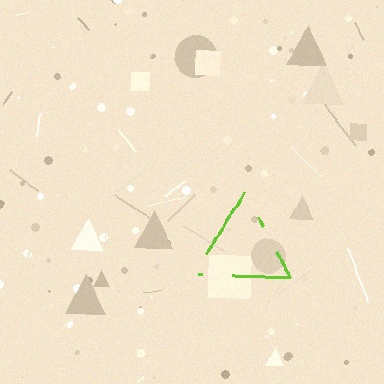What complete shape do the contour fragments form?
The contour fragments form a triangle.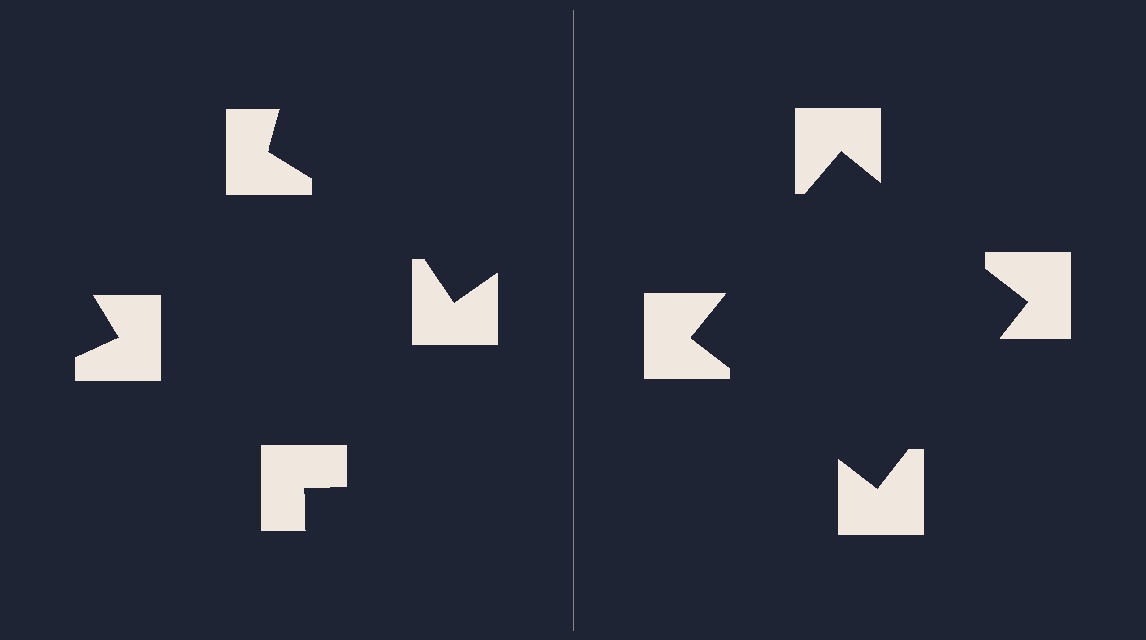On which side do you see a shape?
An illusory square appears on the right side. On the left side the wedge cuts are rotated, so no coherent shape forms.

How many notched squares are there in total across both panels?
8 — 4 on each side.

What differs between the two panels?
The notched squares are positioned identically on both sides; only the wedge orientations differ. On the right they align to a square; on the left they are misaligned.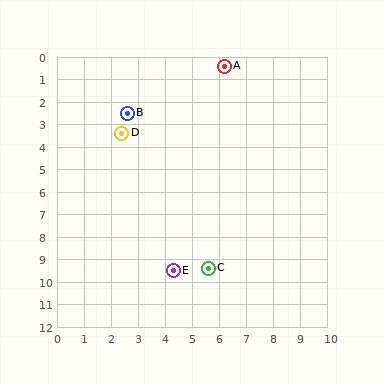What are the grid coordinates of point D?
Point D is at approximately (2.4, 3.4).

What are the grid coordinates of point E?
Point E is at approximately (4.3, 9.5).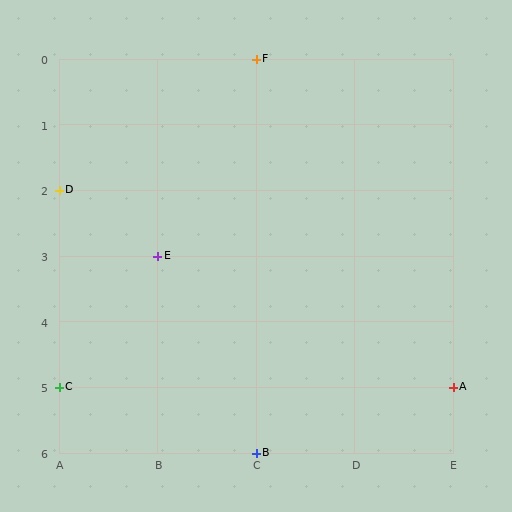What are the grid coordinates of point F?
Point F is at grid coordinates (C, 0).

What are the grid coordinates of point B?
Point B is at grid coordinates (C, 6).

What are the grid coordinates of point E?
Point E is at grid coordinates (B, 3).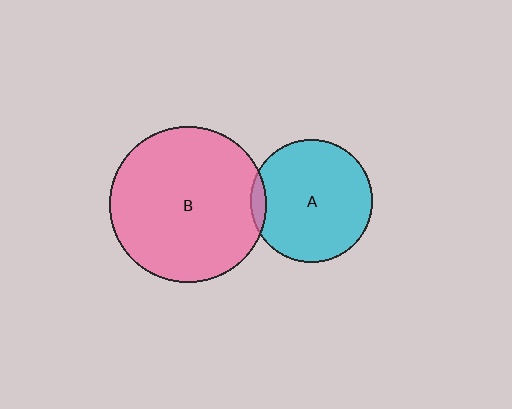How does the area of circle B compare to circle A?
Approximately 1.6 times.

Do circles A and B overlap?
Yes.